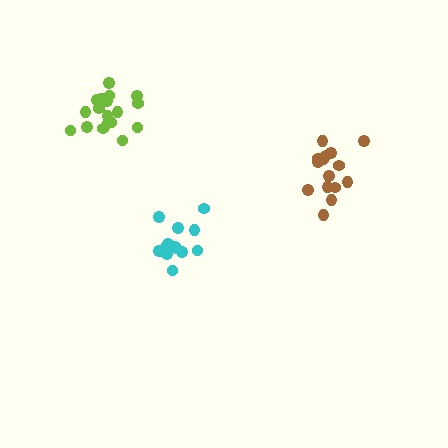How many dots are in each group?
Group 1: 15 dots, Group 2: 15 dots, Group 3: 19 dots (49 total).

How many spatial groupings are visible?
There are 3 spatial groupings.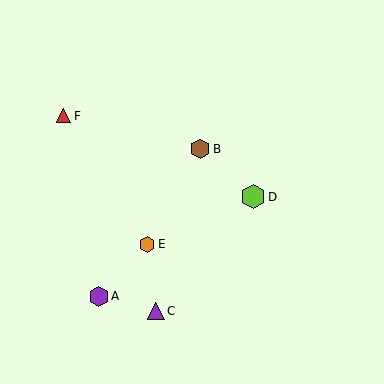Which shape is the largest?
The lime hexagon (labeled D) is the largest.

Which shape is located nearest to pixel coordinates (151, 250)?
The orange hexagon (labeled E) at (147, 244) is nearest to that location.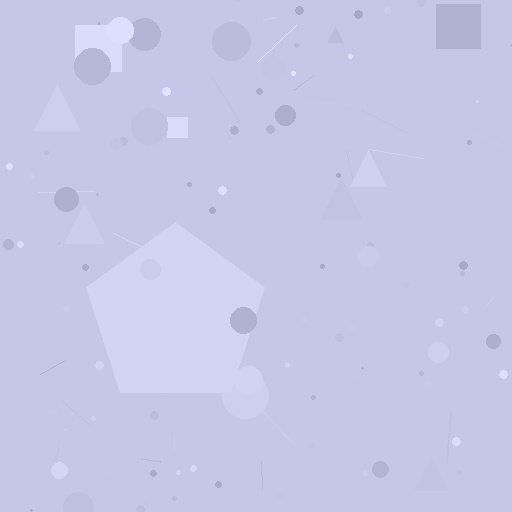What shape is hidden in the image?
A pentagon is hidden in the image.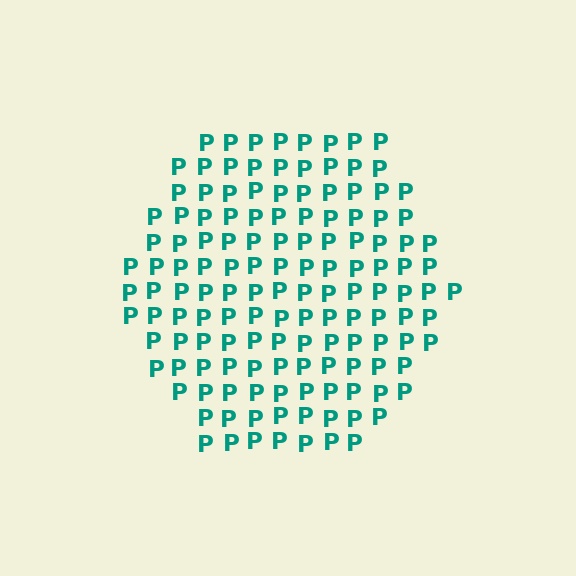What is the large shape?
The large shape is a hexagon.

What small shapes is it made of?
It is made of small letter P's.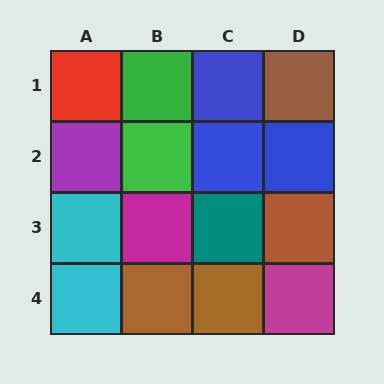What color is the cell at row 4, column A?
Cyan.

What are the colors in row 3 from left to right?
Cyan, magenta, teal, brown.